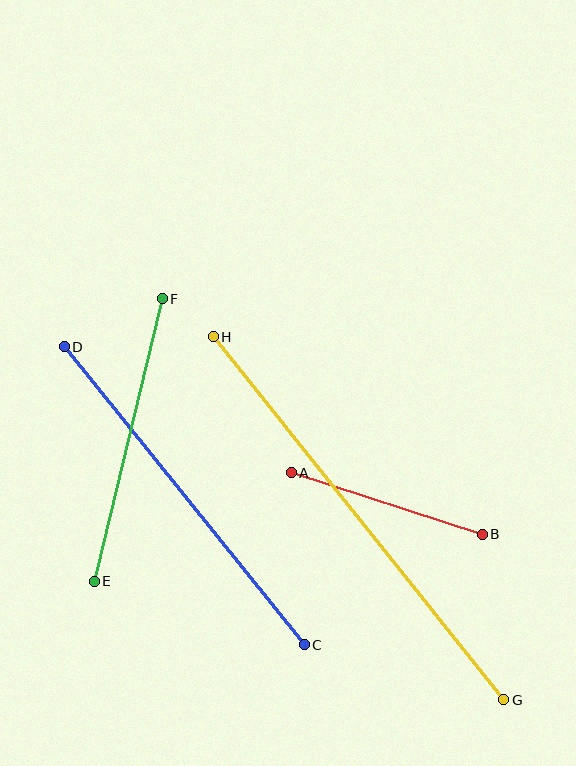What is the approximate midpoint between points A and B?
The midpoint is at approximately (387, 503) pixels.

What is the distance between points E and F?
The distance is approximately 290 pixels.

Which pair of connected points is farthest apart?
Points G and H are farthest apart.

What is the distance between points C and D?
The distance is approximately 382 pixels.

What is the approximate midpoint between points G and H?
The midpoint is at approximately (358, 518) pixels.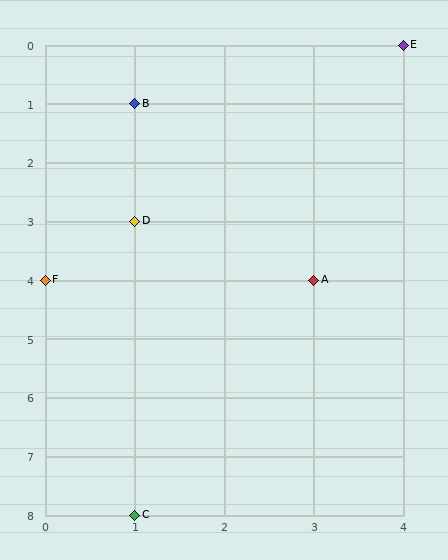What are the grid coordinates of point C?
Point C is at grid coordinates (1, 8).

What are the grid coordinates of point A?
Point A is at grid coordinates (3, 4).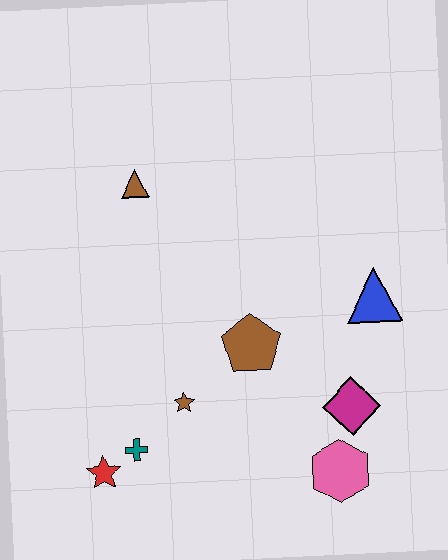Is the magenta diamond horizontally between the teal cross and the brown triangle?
No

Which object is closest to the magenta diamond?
The pink hexagon is closest to the magenta diamond.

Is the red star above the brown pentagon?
No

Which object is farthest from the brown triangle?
The pink hexagon is farthest from the brown triangle.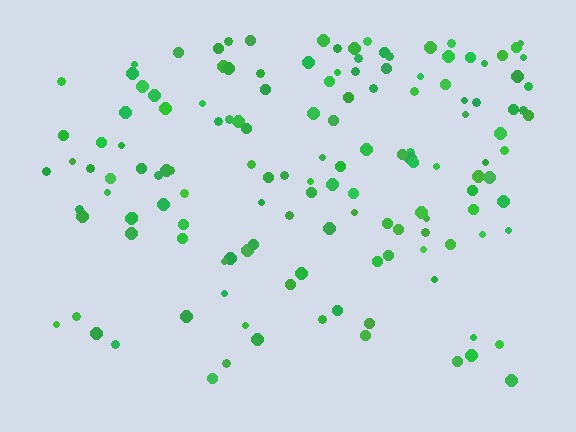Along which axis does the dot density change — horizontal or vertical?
Vertical.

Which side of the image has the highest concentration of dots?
The top.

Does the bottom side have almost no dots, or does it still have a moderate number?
Still a moderate number, just noticeably fewer than the top.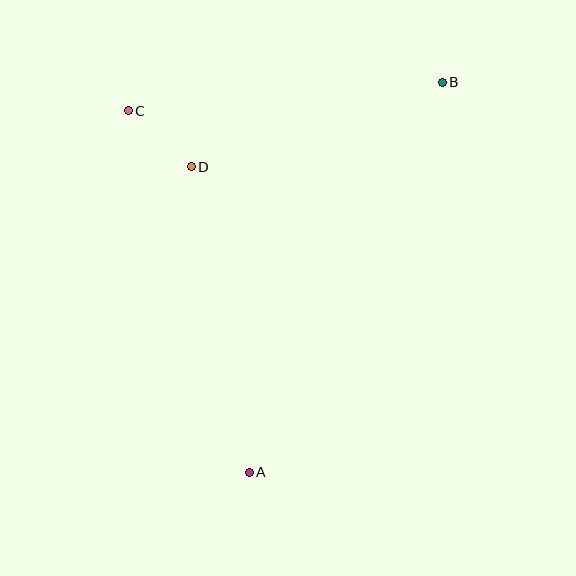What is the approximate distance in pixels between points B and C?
The distance between B and C is approximately 315 pixels.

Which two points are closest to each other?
Points C and D are closest to each other.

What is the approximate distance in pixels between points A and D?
The distance between A and D is approximately 311 pixels.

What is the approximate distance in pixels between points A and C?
The distance between A and C is approximately 381 pixels.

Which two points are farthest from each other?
Points A and B are farthest from each other.